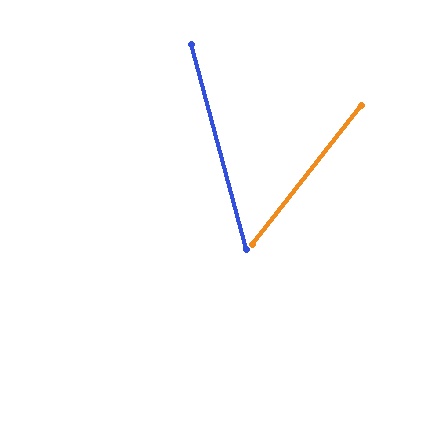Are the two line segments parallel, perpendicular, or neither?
Neither parallel nor perpendicular — they differ by about 53°.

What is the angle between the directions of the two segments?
Approximately 53 degrees.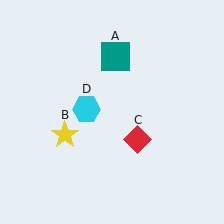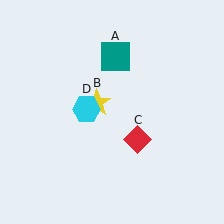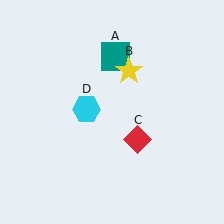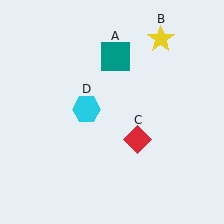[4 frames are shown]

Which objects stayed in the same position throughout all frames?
Teal square (object A) and red diamond (object C) and cyan hexagon (object D) remained stationary.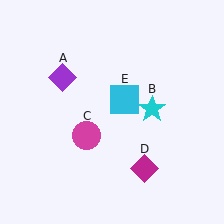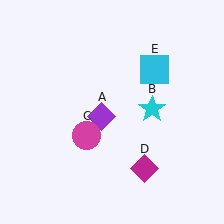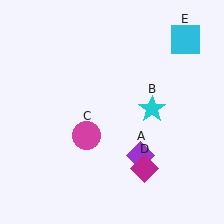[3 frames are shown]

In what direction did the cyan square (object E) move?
The cyan square (object E) moved up and to the right.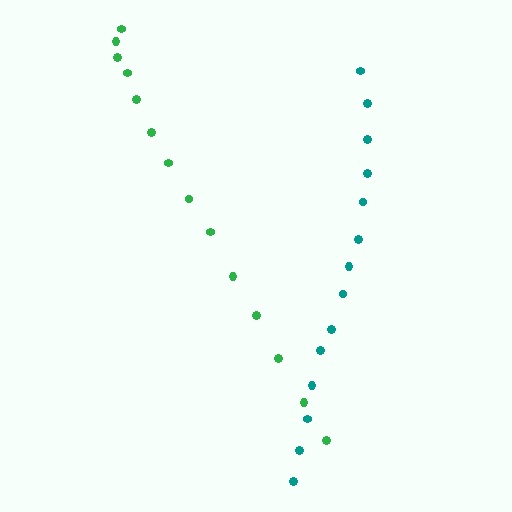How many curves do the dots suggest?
There are 2 distinct paths.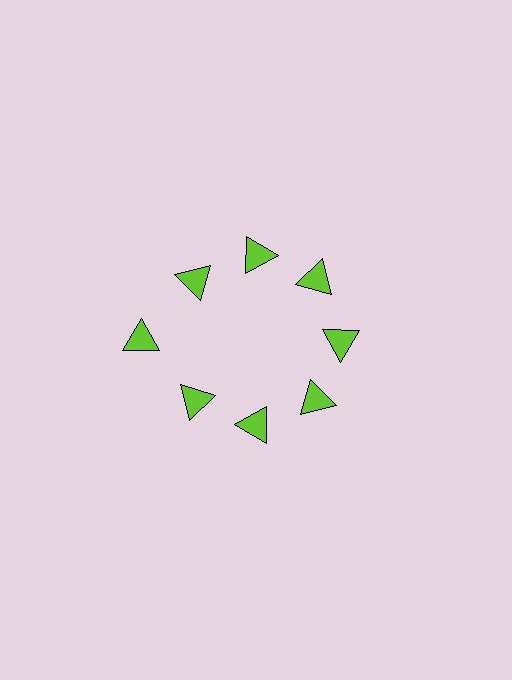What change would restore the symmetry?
The symmetry would be restored by moving it inward, back onto the ring so that all 8 triangles sit at equal angles and equal distance from the center.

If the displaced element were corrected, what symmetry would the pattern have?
It would have 8-fold rotational symmetry — the pattern would map onto itself every 45 degrees.